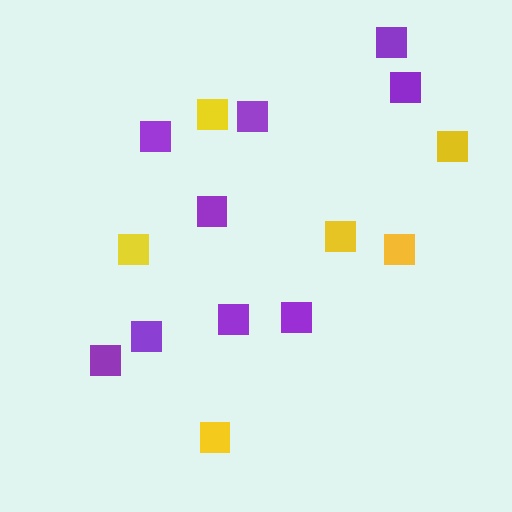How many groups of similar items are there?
There are 2 groups: one group of yellow squares (6) and one group of purple squares (9).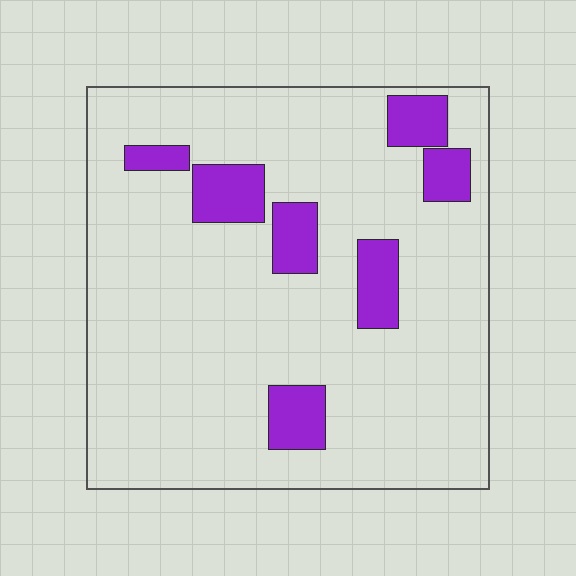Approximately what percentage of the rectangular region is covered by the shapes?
Approximately 15%.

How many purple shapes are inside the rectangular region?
7.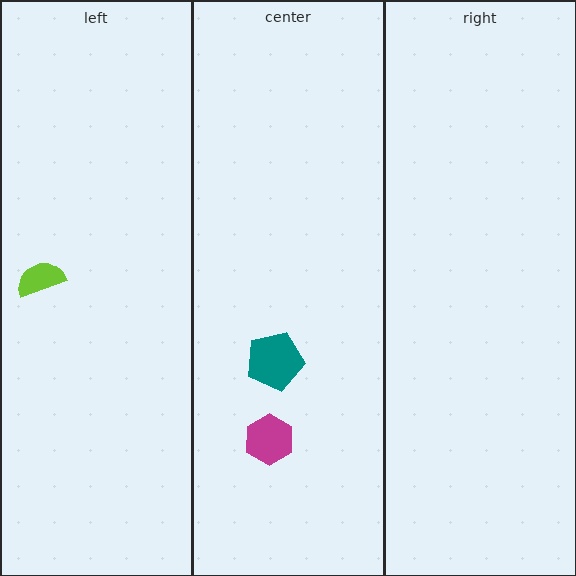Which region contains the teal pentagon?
The center region.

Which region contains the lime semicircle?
The left region.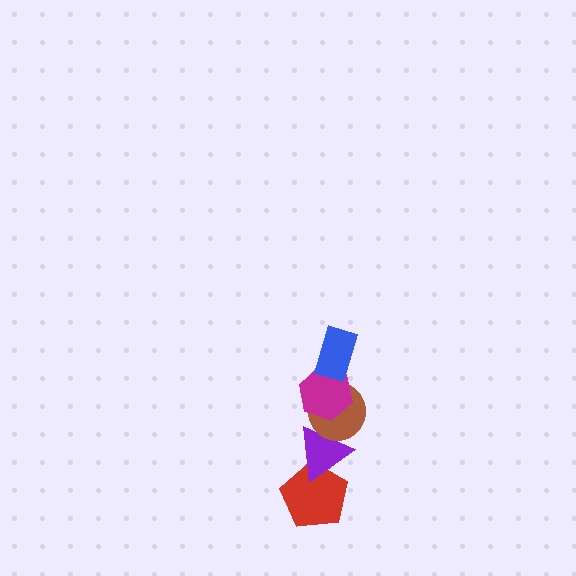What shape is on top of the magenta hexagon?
The blue rectangle is on top of the magenta hexagon.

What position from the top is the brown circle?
The brown circle is 3rd from the top.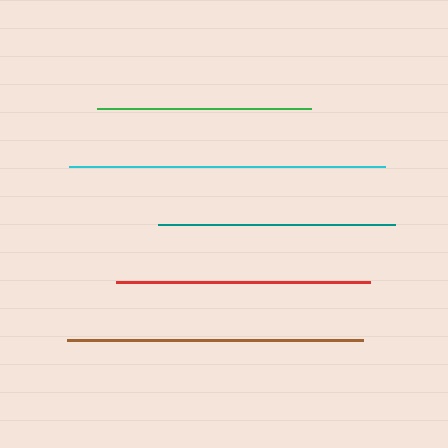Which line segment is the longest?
The cyan line is the longest at approximately 315 pixels.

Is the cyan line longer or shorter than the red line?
The cyan line is longer than the red line.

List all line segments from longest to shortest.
From longest to shortest: cyan, brown, red, teal, green.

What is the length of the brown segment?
The brown segment is approximately 296 pixels long.